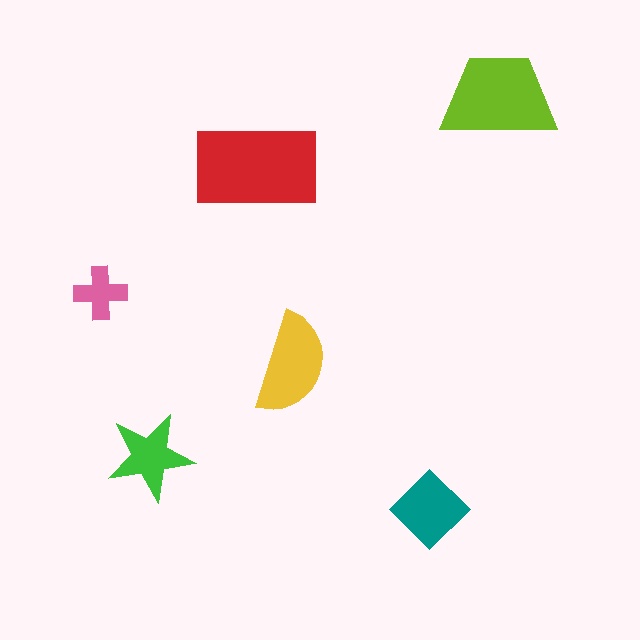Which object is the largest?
The red rectangle.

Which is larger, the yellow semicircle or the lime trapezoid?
The lime trapezoid.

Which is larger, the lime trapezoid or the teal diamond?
The lime trapezoid.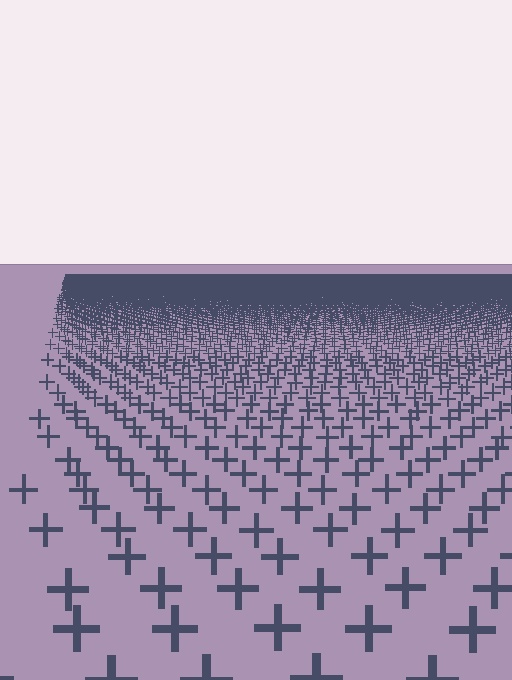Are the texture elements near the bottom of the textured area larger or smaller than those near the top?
Larger. Near the bottom, elements are closer to the viewer and appear at a bigger on-screen size.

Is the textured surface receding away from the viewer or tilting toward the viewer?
The surface is receding away from the viewer. Texture elements get smaller and denser toward the top.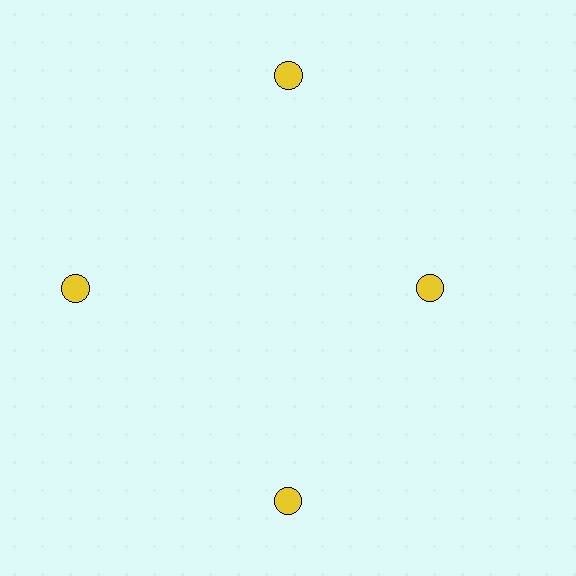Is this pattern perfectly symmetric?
No. The 4 yellow circles are arranged in a ring, but one element near the 3 o'clock position is pulled inward toward the center, breaking the 4-fold rotational symmetry.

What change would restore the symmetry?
The symmetry would be restored by moving it outward, back onto the ring so that all 4 circles sit at equal angles and equal distance from the center.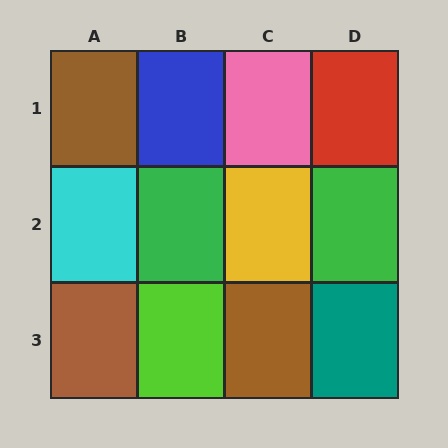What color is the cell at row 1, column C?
Pink.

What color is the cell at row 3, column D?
Teal.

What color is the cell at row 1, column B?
Blue.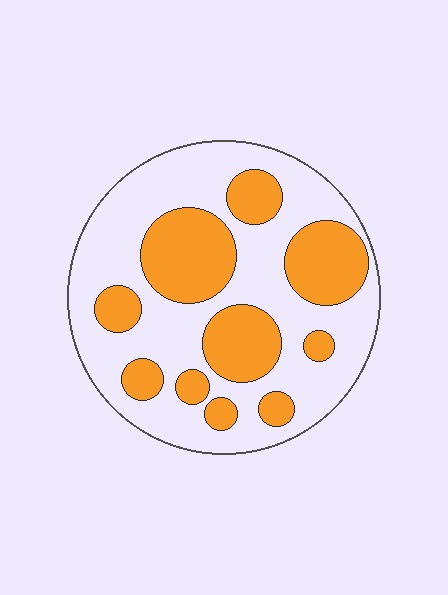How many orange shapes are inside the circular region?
10.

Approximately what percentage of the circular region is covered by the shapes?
Approximately 35%.